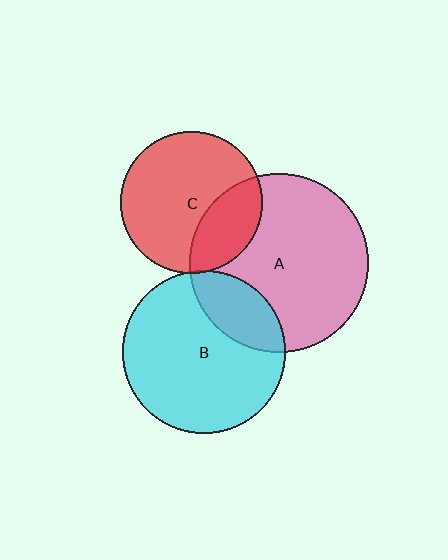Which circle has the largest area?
Circle A (pink).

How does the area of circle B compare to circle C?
Approximately 1.3 times.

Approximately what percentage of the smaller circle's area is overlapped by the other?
Approximately 30%.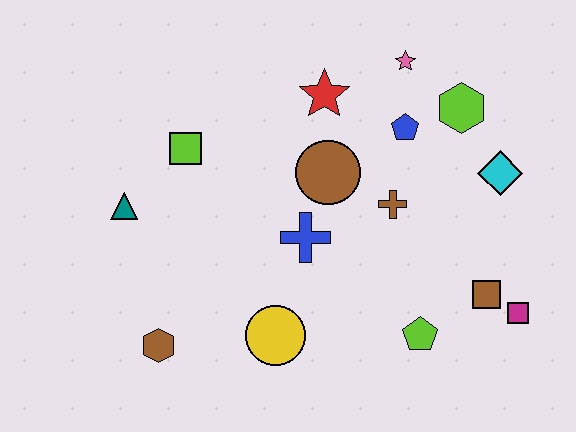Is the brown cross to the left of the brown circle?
No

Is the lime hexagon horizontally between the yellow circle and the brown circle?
No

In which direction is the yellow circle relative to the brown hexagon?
The yellow circle is to the right of the brown hexagon.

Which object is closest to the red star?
The brown circle is closest to the red star.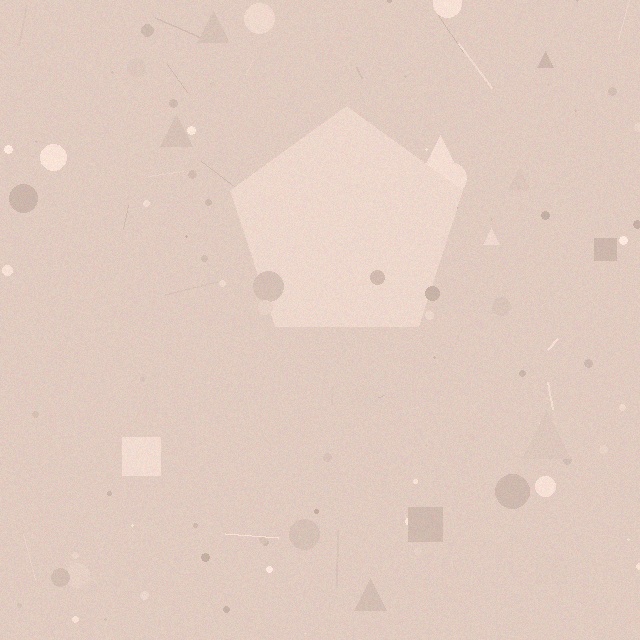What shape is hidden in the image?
A pentagon is hidden in the image.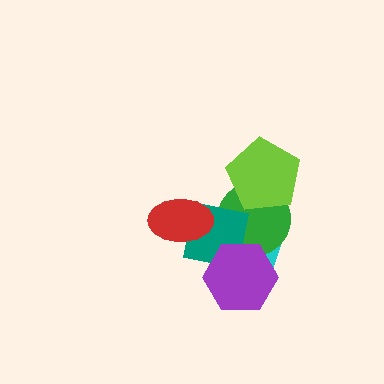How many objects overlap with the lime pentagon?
1 object overlaps with the lime pentagon.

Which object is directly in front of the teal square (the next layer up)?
The red ellipse is directly in front of the teal square.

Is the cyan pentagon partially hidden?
Yes, it is partially covered by another shape.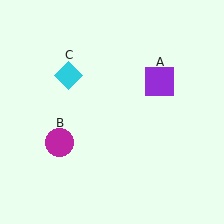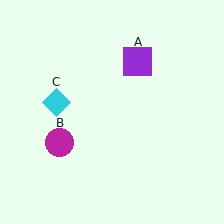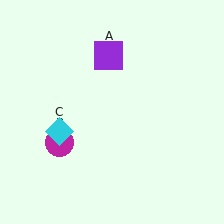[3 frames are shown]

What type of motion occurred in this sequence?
The purple square (object A), cyan diamond (object C) rotated counterclockwise around the center of the scene.